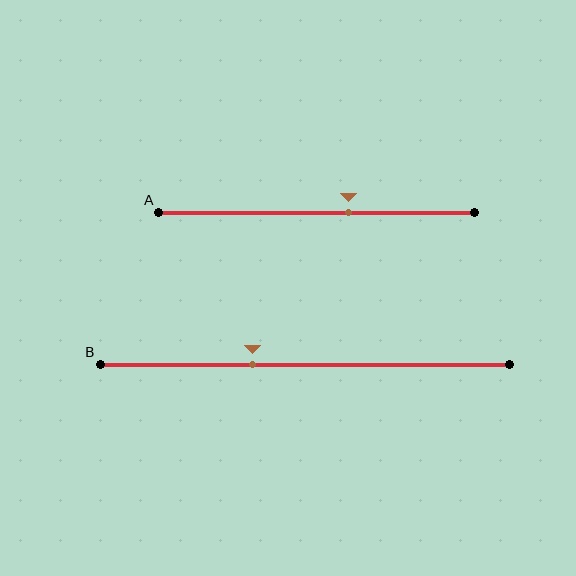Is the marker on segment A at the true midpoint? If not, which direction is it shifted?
No, the marker on segment A is shifted to the right by about 10% of the segment length.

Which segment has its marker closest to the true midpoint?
Segment A has its marker closest to the true midpoint.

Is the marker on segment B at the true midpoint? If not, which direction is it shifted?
No, the marker on segment B is shifted to the left by about 13% of the segment length.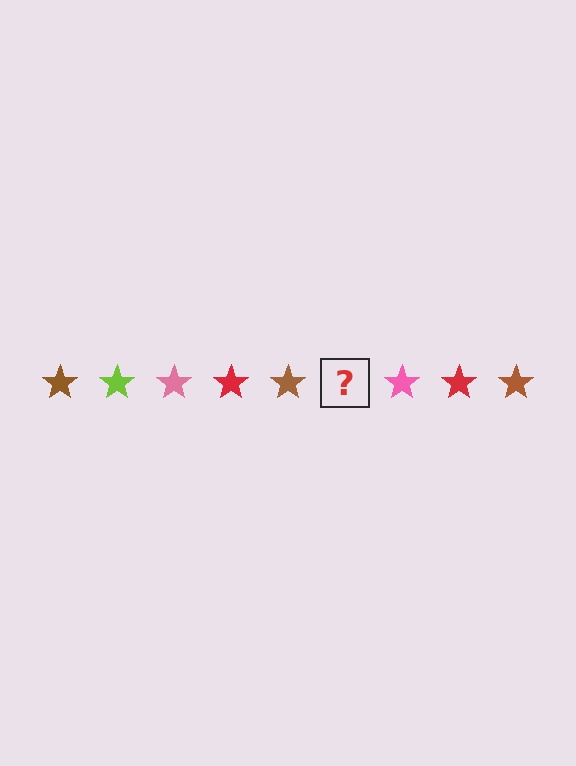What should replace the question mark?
The question mark should be replaced with a lime star.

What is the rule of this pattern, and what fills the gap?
The rule is that the pattern cycles through brown, lime, pink, red stars. The gap should be filled with a lime star.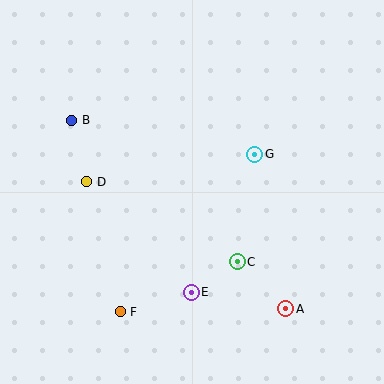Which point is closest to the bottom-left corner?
Point F is closest to the bottom-left corner.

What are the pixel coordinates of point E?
Point E is at (191, 292).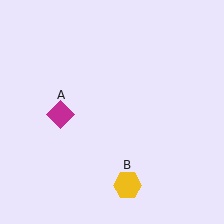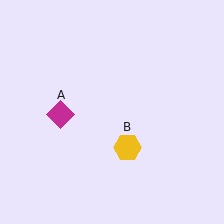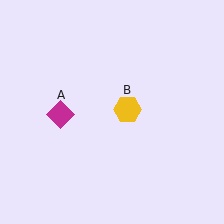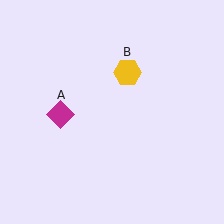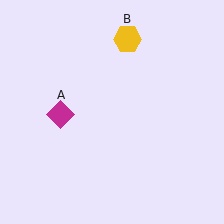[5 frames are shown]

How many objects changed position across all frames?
1 object changed position: yellow hexagon (object B).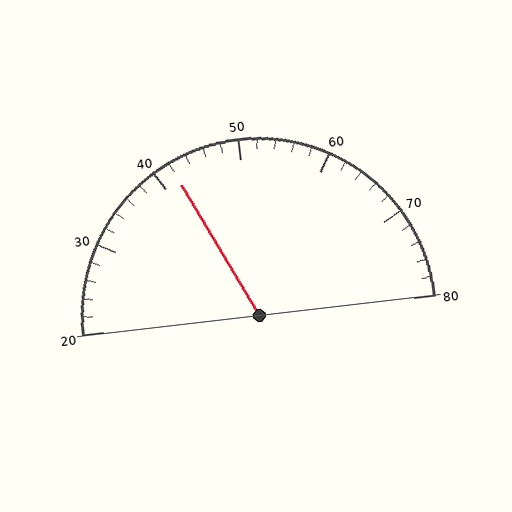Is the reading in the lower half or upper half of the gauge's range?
The reading is in the lower half of the range (20 to 80).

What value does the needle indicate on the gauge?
The needle indicates approximately 42.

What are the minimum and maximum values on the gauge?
The gauge ranges from 20 to 80.